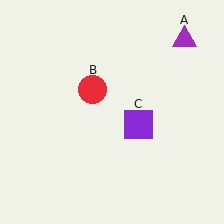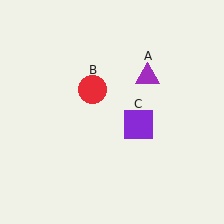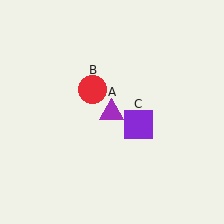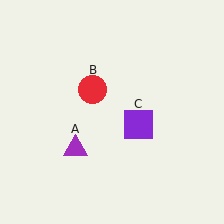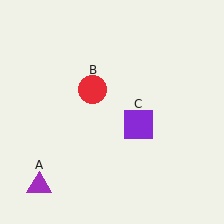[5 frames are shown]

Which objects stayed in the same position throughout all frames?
Red circle (object B) and purple square (object C) remained stationary.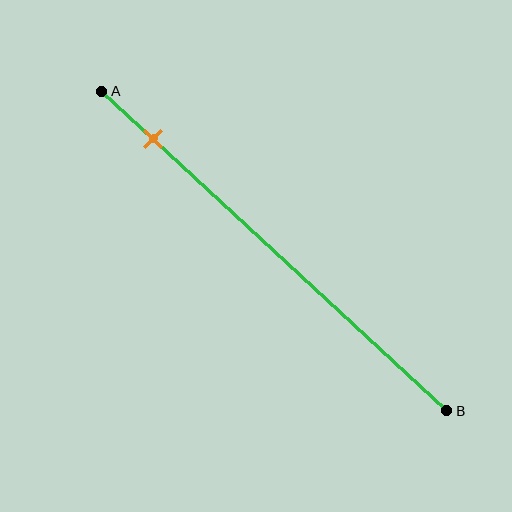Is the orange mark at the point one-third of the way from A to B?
No, the mark is at about 15% from A, not at the 33% one-third point.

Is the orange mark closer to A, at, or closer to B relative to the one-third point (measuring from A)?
The orange mark is closer to point A than the one-third point of segment AB.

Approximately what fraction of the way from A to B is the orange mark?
The orange mark is approximately 15% of the way from A to B.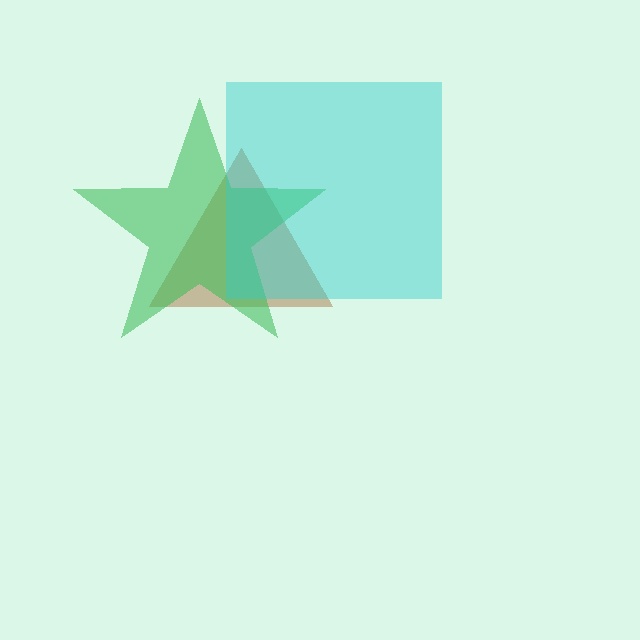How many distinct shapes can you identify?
There are 3 distinct shapes: a brown triangle, a green star, a cyan square.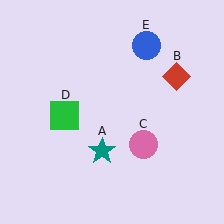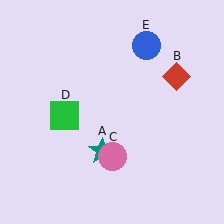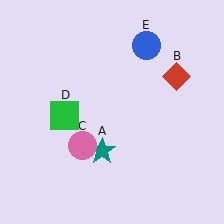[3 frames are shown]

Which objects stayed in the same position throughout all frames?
Teal star (object A) and red diamond (object B) and green square (object D) and blue circle (object E) remained stationary.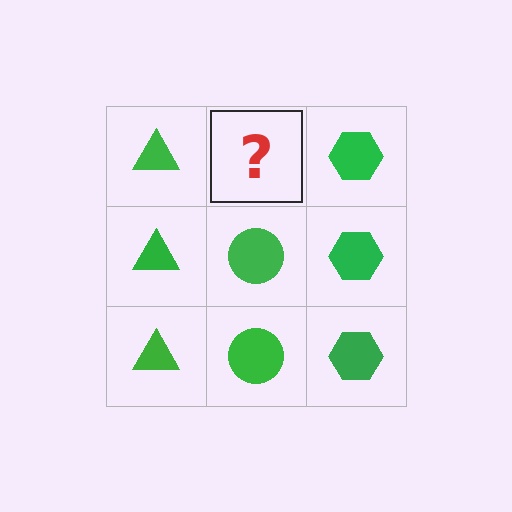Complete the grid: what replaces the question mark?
The question mark should be replaced with a green circle.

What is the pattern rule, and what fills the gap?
The rule is that each column has a consistent shape. The gap should be filled with a green circle.